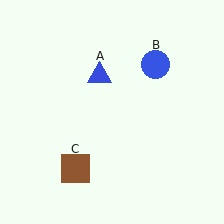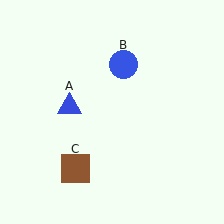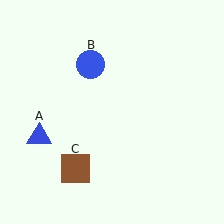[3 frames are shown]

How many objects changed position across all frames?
2 objects changed position: blue triangle (object A), blue circle (object B).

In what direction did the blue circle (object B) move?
The blue circle (object B) moved left.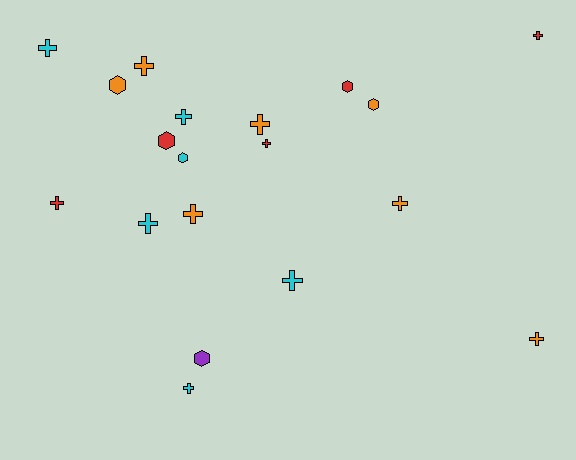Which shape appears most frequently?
Cross, with 13 objects.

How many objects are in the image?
There are 19 objects.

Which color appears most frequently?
Orange, with 7 objects.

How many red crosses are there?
There are 3 red crosses.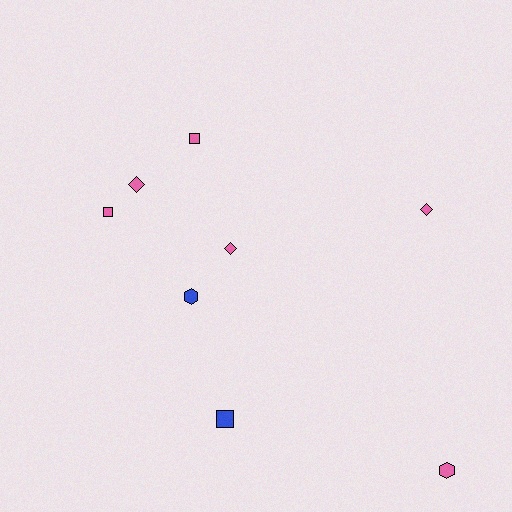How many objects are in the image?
There are 8 objects.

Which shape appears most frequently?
Diamond, with 3 objects.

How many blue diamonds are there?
There are no blue diamonds.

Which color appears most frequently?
Pink, with 6 objects.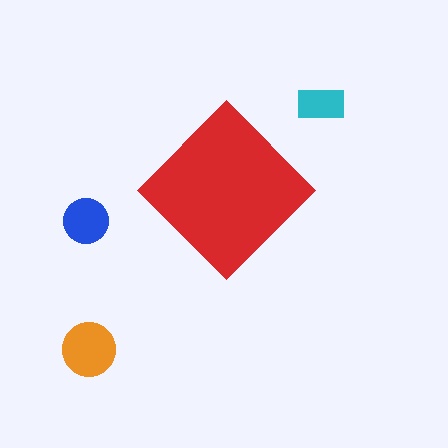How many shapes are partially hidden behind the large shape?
0 shapes are partially hidden.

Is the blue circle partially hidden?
No, the blue circle is fully visible.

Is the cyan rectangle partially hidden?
No, the cyan rectangle is fully visible.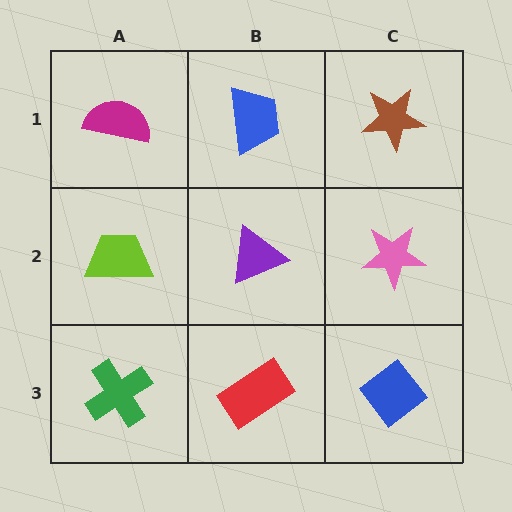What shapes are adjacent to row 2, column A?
A magenta semicircle (row 1, column A), a green cross (row 3, column A), a purple triangle (row 2, column B).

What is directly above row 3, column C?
A pink star.